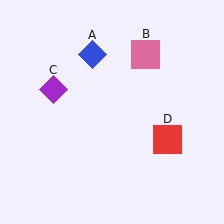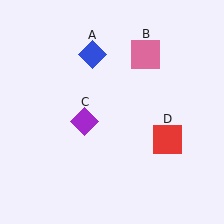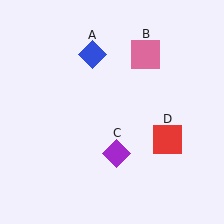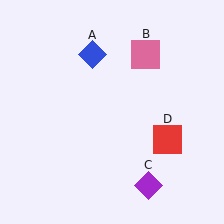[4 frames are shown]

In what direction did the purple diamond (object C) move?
The purple diamond (object C) moved down and to the right.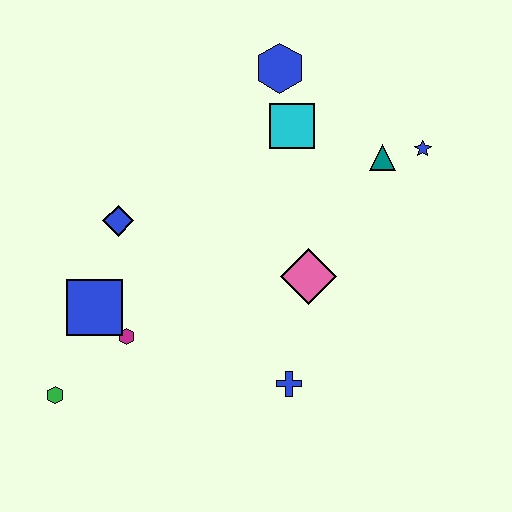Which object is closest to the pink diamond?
The blue cross is closest to the pink diamond.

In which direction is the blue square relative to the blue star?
The blue square is to the left of the blue star.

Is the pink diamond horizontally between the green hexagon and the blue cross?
No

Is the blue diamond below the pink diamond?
No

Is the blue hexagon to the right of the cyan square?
No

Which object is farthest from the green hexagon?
The blue star is farthest from the green hexagon.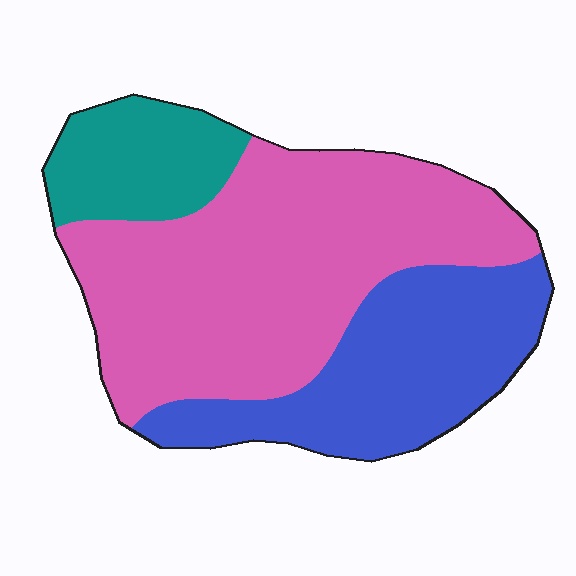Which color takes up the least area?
Teal, at roughly 15%.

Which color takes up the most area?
Pink, at roughly 55%.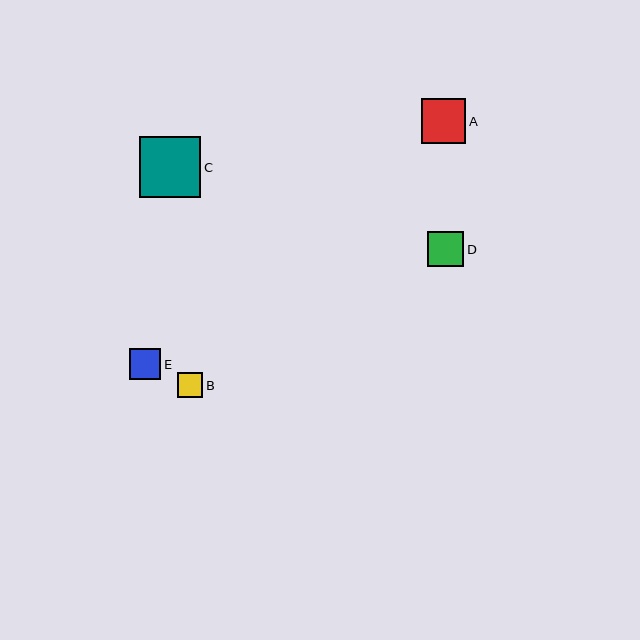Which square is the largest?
Square C is the largest with a size of approximately 62 pixels.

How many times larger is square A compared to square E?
Square A is approximately 1.4 times the size of square E.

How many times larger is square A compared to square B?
Square A is approximately 1.7 times the size of square B.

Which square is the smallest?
Square B is the smallest with a size of approximately 26 pixels.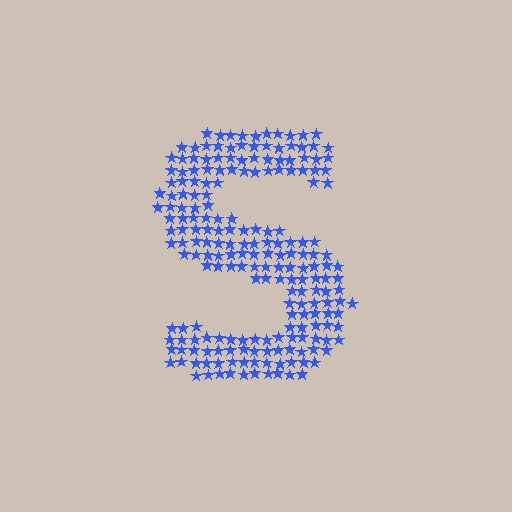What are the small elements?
The small elements are stars.